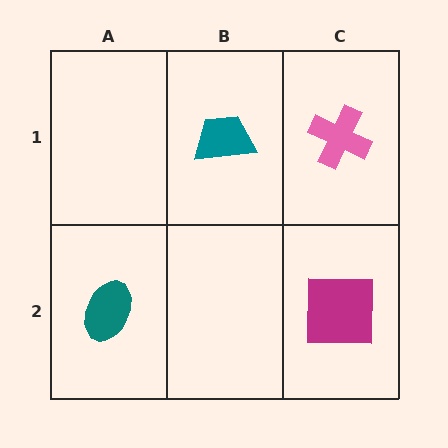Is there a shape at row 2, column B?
No, that cell is empty.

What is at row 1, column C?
A pink cross.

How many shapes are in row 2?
2 shapes.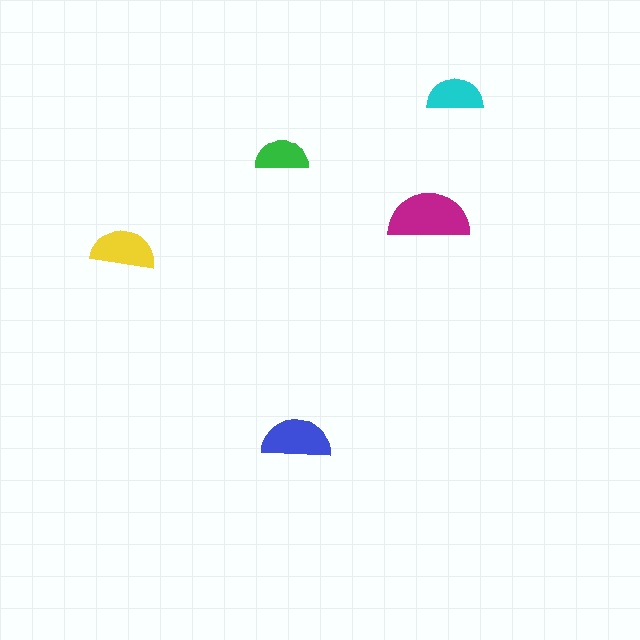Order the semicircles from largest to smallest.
the magenta one, the blue one, the yellow one, the cyan one, the green one.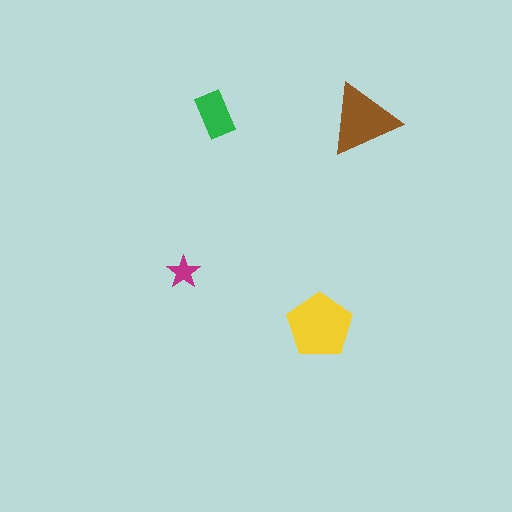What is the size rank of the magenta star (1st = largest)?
4th.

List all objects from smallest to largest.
The magenta star, the green rectangle, the brown triangle, the yellow pentagon.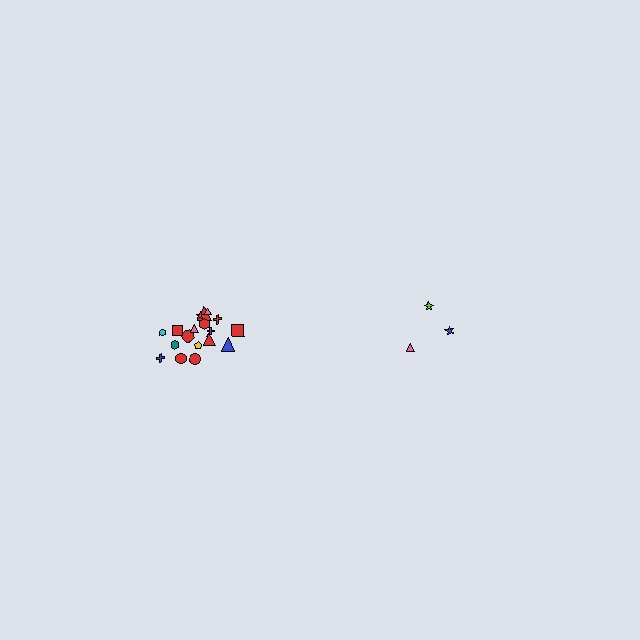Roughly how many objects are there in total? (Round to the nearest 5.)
Roughly 20 objects in total.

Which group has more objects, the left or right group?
The left group.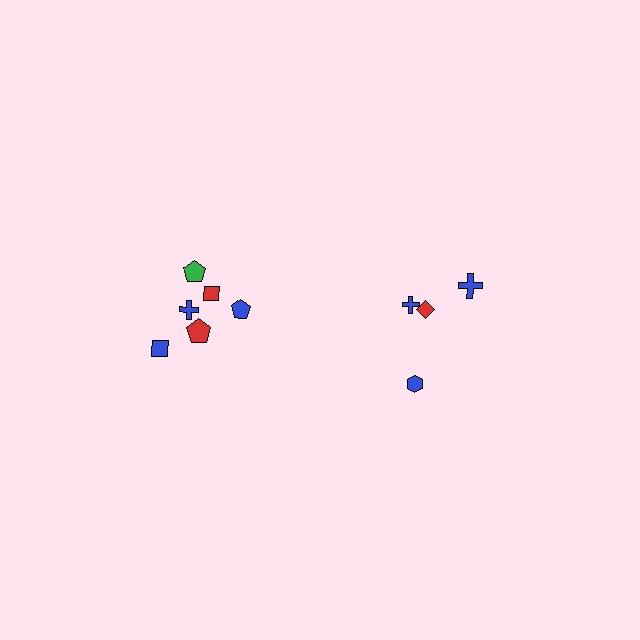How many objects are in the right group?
There are 4 objects.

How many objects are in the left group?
There are 6 objects.